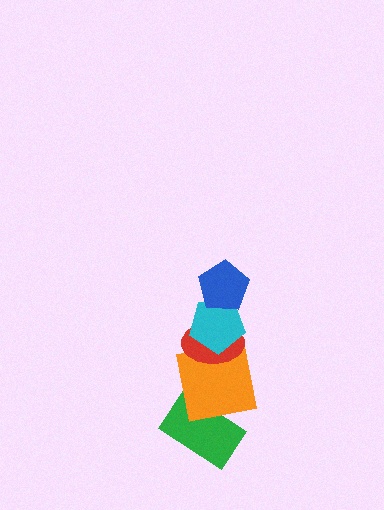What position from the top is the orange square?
The orange square is 4th from the top.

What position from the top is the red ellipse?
The red ellipse is 3rd from the top.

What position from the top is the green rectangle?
The green rectangle is 5th from the top.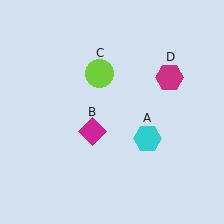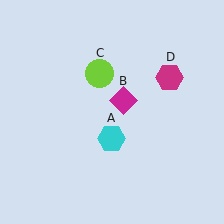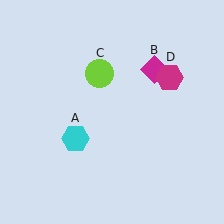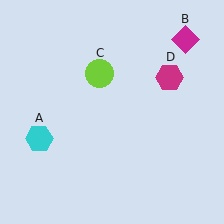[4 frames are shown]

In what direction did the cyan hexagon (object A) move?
The cyan hexagon (object A) moved left.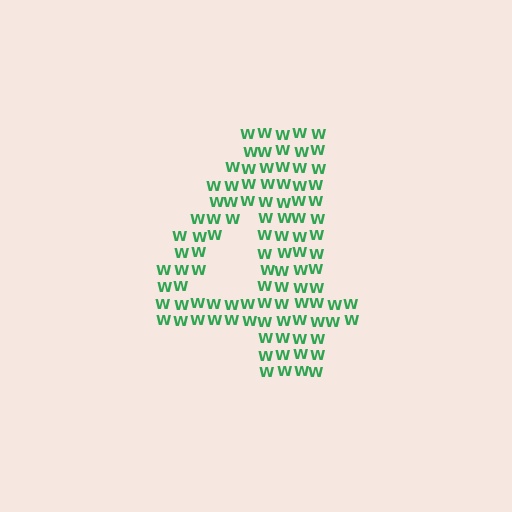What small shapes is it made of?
It is made of small letter W's.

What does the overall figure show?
The overall figure shows the digit 4.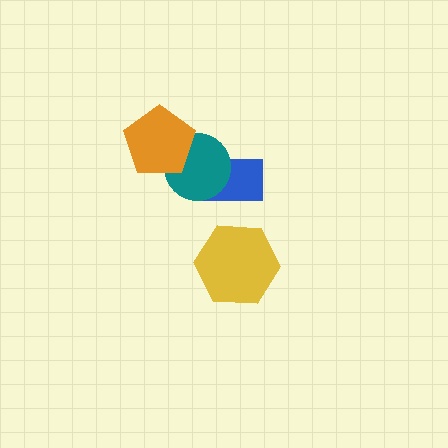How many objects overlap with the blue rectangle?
1 object overlaps with the blue rectangle.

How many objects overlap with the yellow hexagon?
0 objects overlap with the yellow hexagon.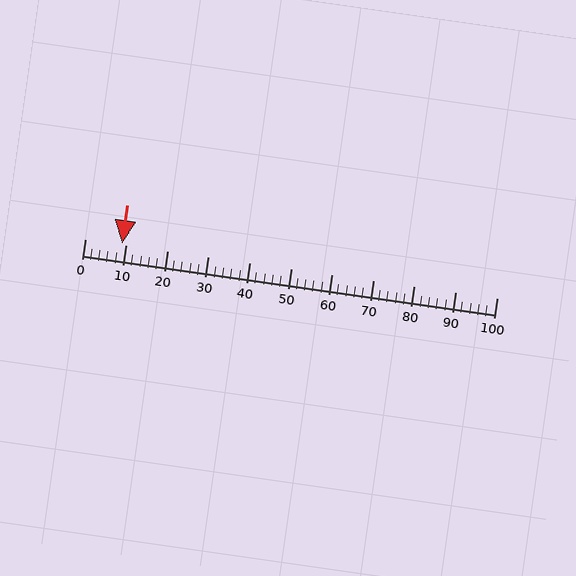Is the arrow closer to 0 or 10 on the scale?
The arrow is closer to 10.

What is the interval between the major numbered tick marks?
The major tick marks are spaced 10 units apart.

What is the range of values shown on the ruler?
The ruler shows values from 0 to 100.